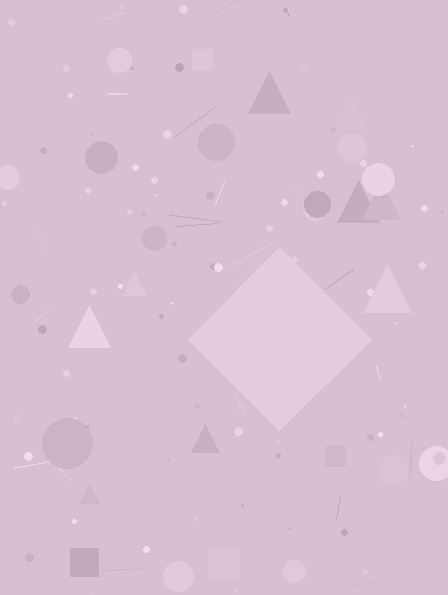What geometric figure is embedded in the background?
A diamond is embedded in the background.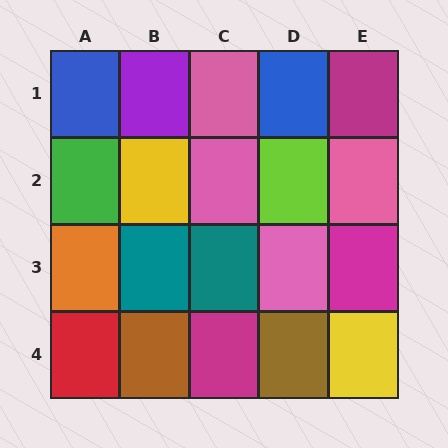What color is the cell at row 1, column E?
Magenta.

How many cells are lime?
1 cell is lime.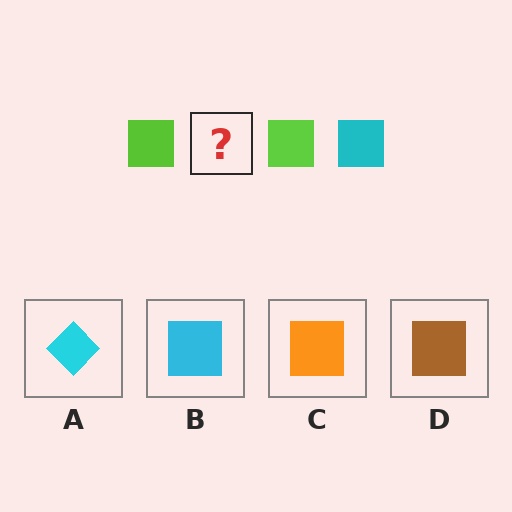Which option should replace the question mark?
Option B.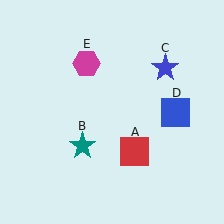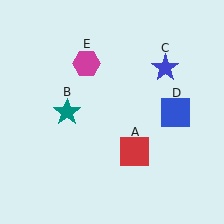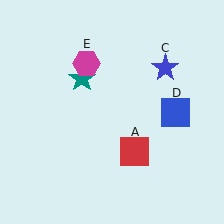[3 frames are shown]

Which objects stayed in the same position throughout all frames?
Red square (object A) and blue star (object C) and blue square (object D) and magenta hexagon (object E) remained stationary.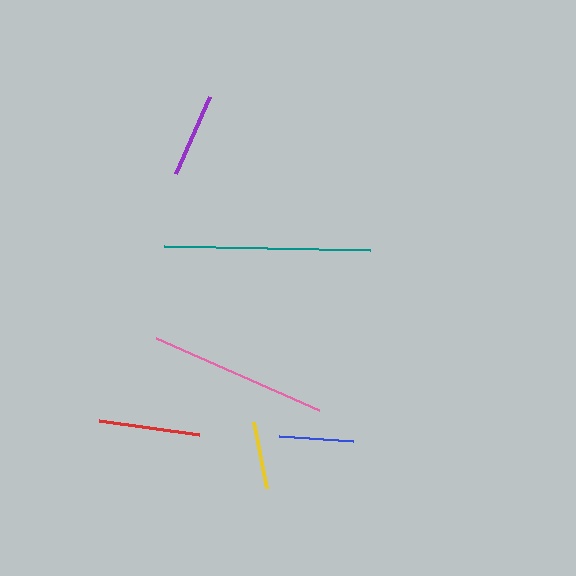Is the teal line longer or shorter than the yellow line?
The teal line is longer than the yellow line.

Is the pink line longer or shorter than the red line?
The pink line is longer than the red line.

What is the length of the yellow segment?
The yellow segment is approximately 68 pixels long.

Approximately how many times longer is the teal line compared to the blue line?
The teal line is approximately 2.8 times the length of the blue line.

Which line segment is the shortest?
The yellow line is the shortest at approximately 68 pixels.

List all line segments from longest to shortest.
From longest to shortest: teal, pink, red, purple, blue, yellow.